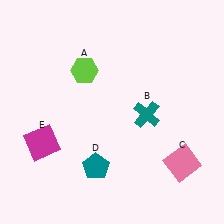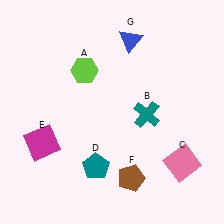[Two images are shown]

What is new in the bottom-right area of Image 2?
A brown pentagon (F) was added in the bottom-right area of Image 2.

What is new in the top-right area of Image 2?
A blue triangle (G) was added in the top-right area of Image 2.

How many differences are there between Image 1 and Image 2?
There are 2 differences between the two images.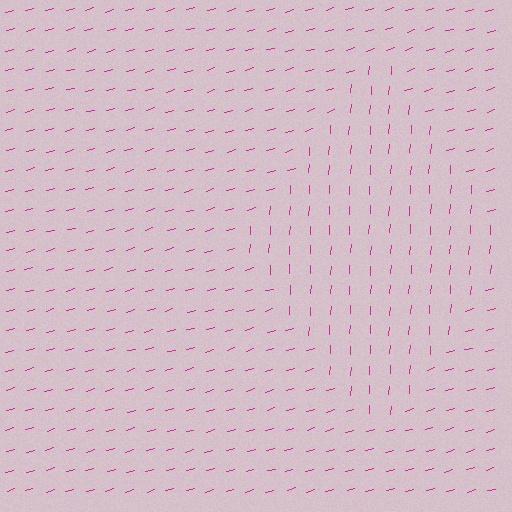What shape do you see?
I see a diamond.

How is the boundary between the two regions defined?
The boundary is defined purely by a change in line orientation (approximately 71 degrees difference). All lines are the same color and thickness.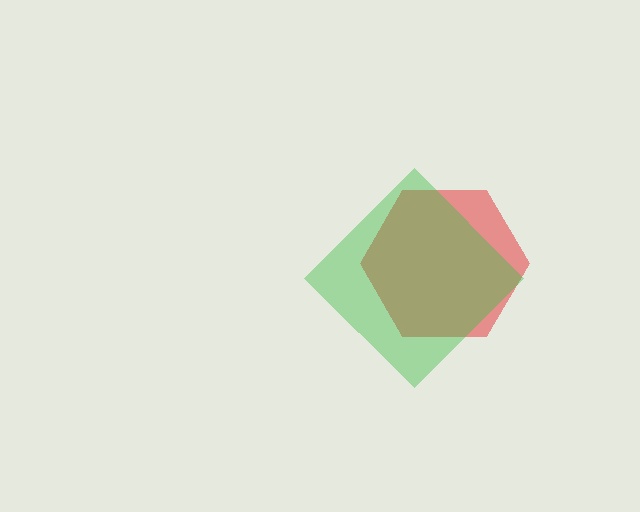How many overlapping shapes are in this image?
There are 2 overlapping shapes in the image.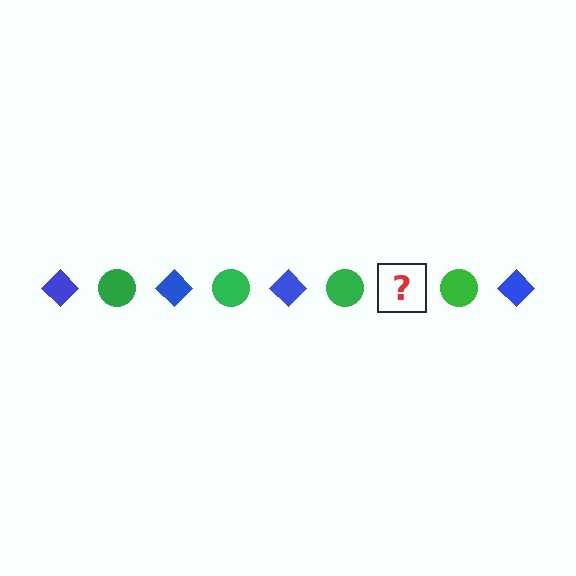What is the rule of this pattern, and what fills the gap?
The rule is that the pattern alternates between blue diamond and green circle. The gap should be filled with a blue diamond.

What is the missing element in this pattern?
The missing element is a blue diamond.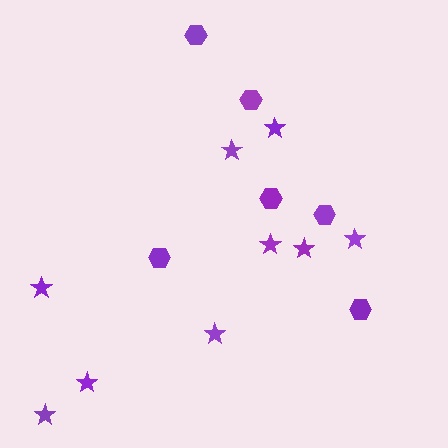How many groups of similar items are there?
There are 2 groups: one group of hexagons (6) and one group of stars (9).